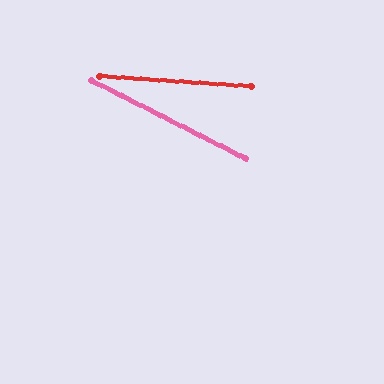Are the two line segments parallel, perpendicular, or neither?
Neither parallel nor perpendicular — they differ by about 23°.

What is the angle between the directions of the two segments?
Approximately 23 degrees.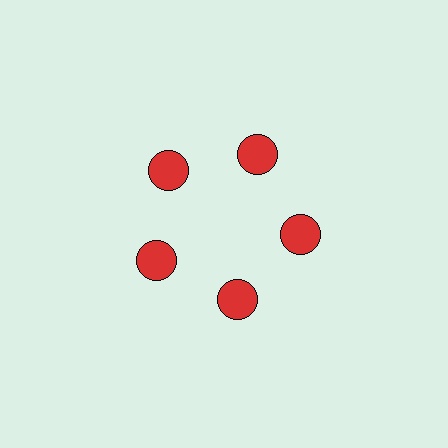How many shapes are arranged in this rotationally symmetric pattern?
There are 5 shapes, arranged in 5 groups of 1.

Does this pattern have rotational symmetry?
Yes, this pattern has 5-fold rotational symmetry. It looks the same after rotating 72 degrees around the center.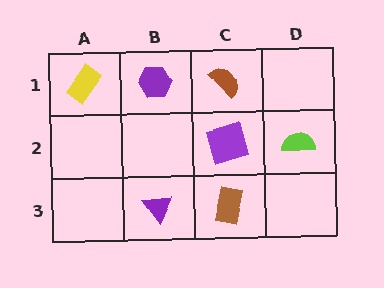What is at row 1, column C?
A brown semicircle.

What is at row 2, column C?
A purple square.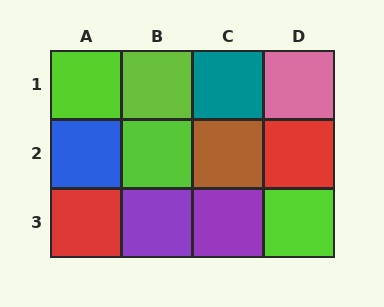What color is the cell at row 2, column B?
Lime.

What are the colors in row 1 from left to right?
Lime, lime, teal, pink.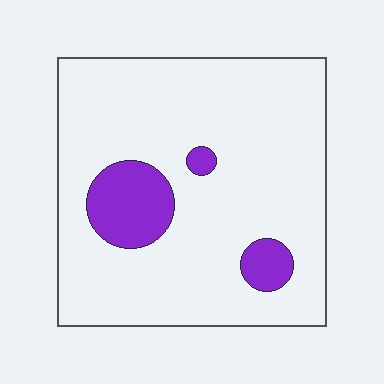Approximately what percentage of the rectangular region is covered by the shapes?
Approximately 15%.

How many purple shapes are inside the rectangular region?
3.